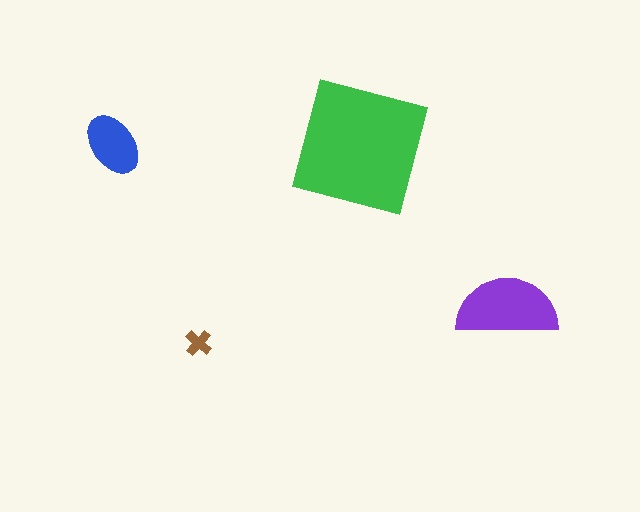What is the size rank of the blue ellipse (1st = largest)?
3rd.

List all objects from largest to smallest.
The green square, the purple semicircle, the blue ellipse, the brown cross.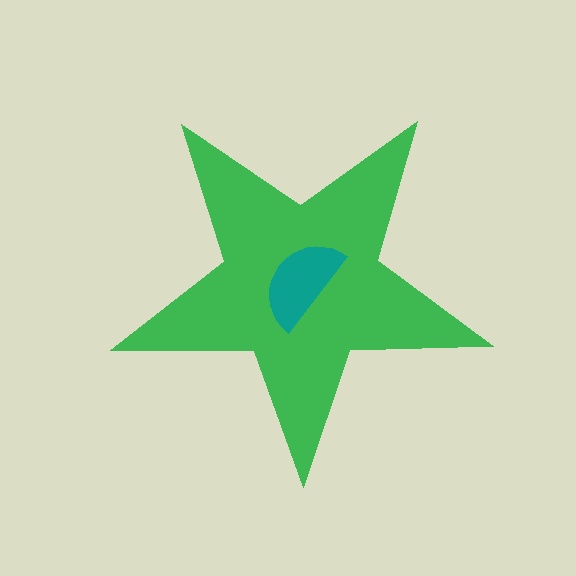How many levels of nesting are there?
2.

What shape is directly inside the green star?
The teal semicircle.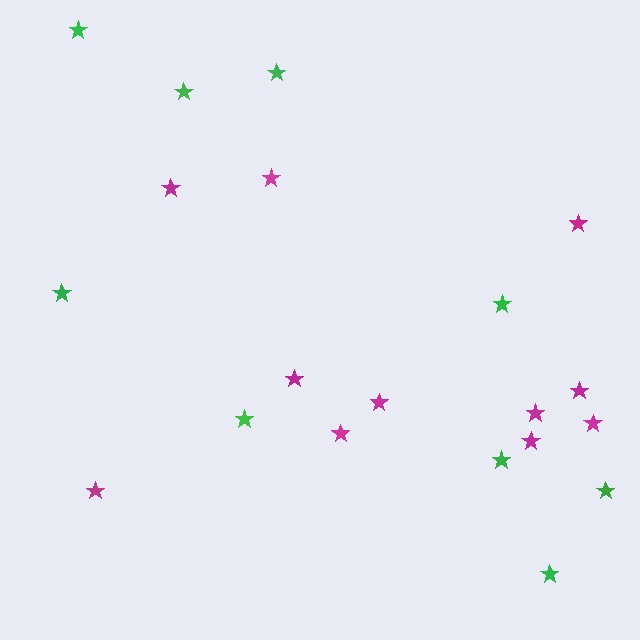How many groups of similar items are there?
There are 2 groups: one group of magenta stars (11) and one group of green stars (9).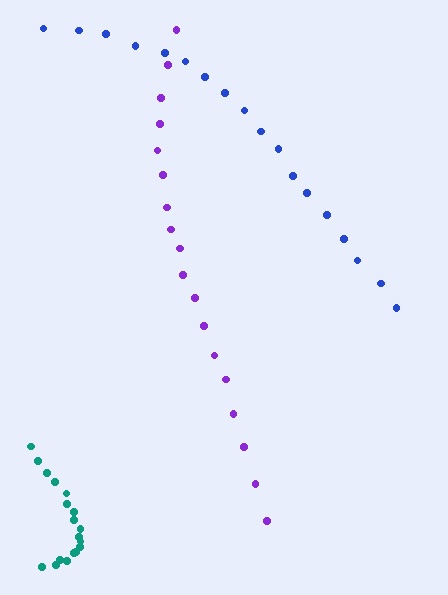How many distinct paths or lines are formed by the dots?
There are 3 distinct paths.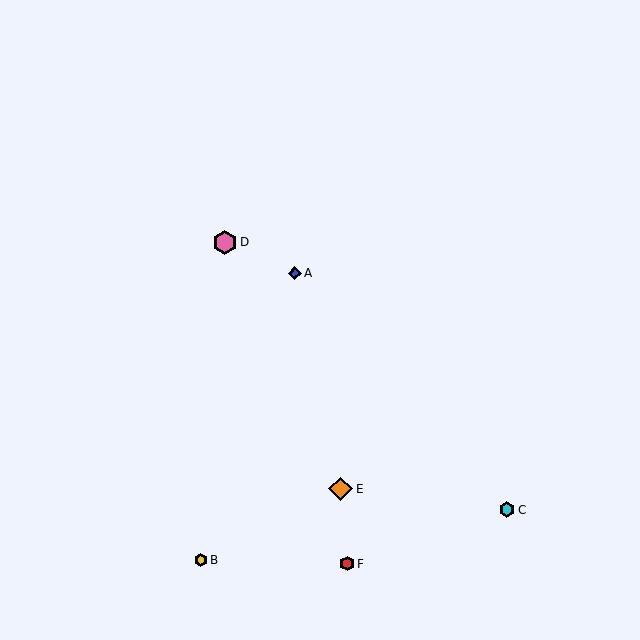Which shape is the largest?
The pink hexagon (labeled D) is the largest.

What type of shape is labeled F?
Shape F is a red hexagon.